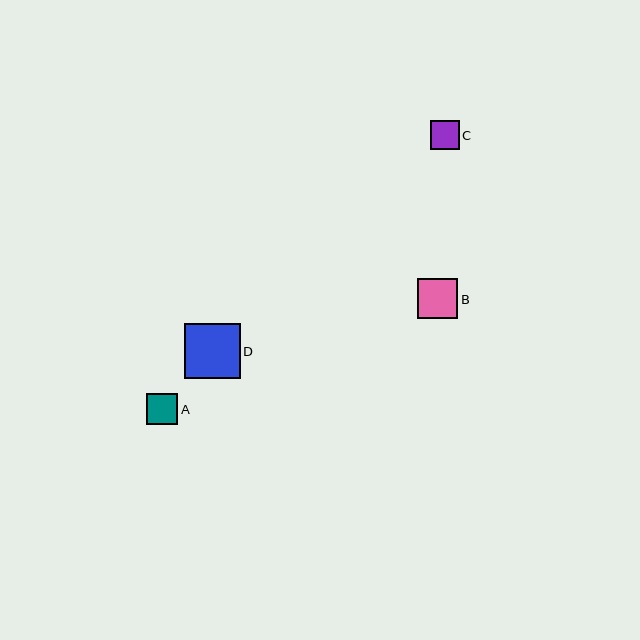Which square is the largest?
Square D is the largest with a size of approximately 56 pixels.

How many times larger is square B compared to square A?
Square B is approximately 1.3 times the size of square A.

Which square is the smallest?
Square C is the smallest with a size of approximately 29 pixels.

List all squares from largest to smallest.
From largest to smallest: D, B, A, C.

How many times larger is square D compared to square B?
Square D is approximately 1.4 times the size of square B.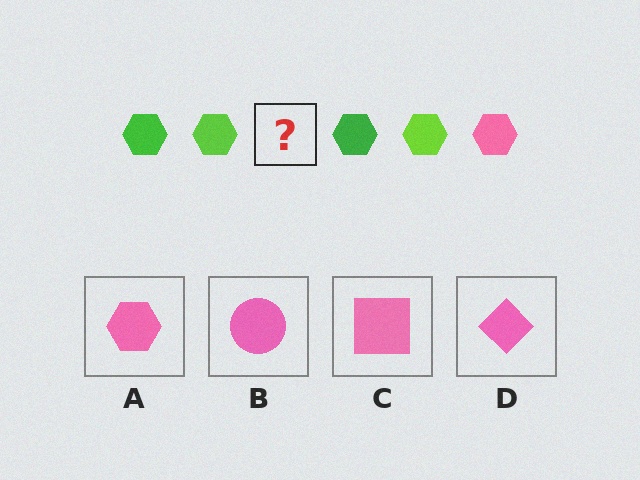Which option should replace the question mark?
Option A.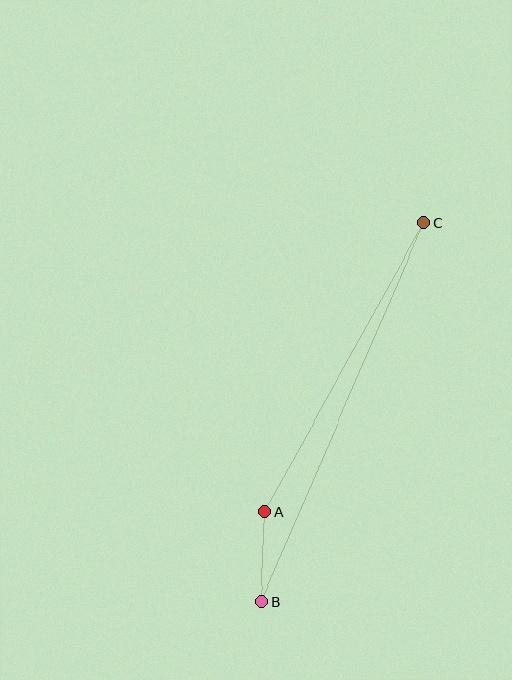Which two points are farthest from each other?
Points B and C are farthest from each other.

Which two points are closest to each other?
Points A and B are closest to each other.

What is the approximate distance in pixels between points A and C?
The distance between A and C is approximately 330 pixels.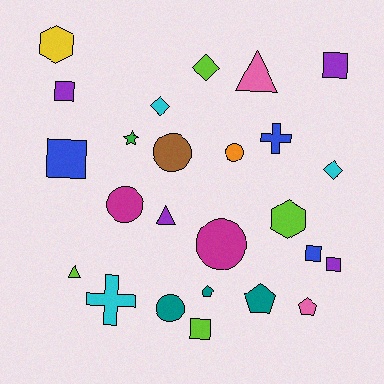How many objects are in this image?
There are 25 objects.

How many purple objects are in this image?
There are 4 purple objects.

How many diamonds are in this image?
There are 3 diamonds.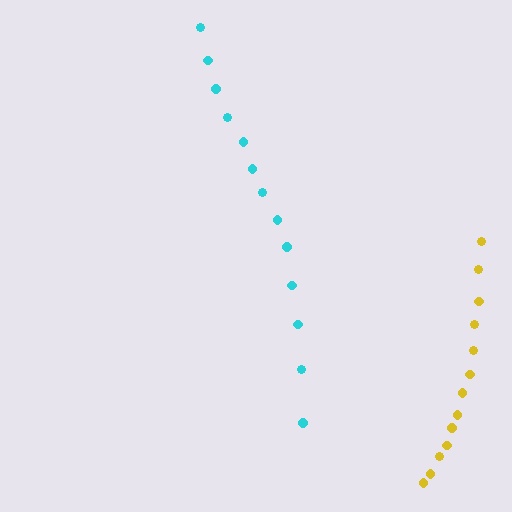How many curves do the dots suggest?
There are 2 distinct paths.